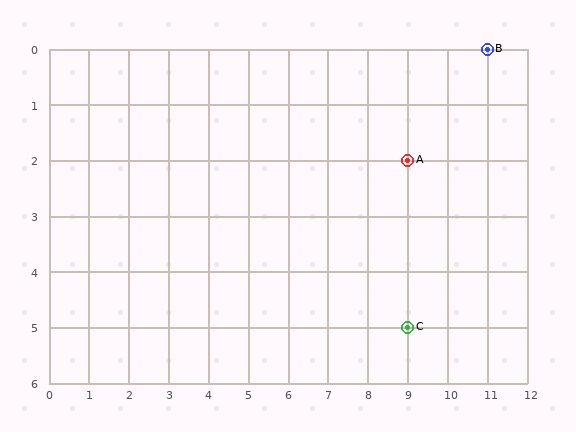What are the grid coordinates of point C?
Point C is at grid coordinates (9, 5).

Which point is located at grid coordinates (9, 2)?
Point A is at (9, 2).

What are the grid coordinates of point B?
Point B is at grid coordinates (11, 0).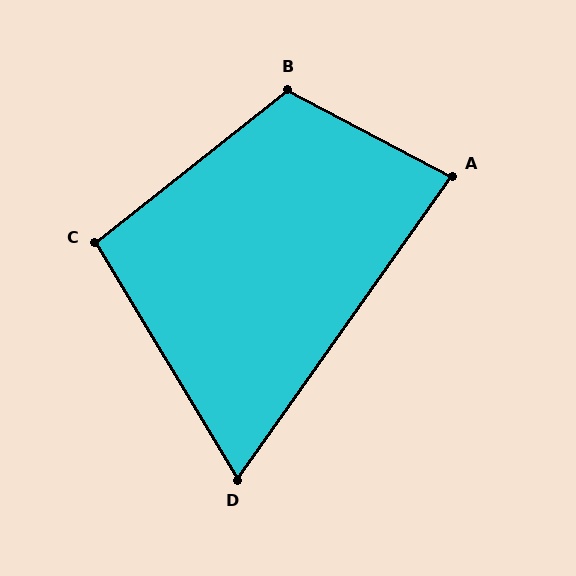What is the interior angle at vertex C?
Approximately 97 degrees (obtuse).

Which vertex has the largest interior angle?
B, at approximately 114 degrees.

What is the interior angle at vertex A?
Approximately 83 degrees (acute).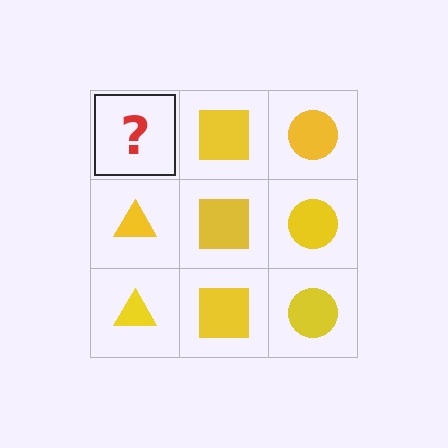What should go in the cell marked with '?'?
The missing cell should contain a yellow triangle.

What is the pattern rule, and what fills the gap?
The rule is that each column has a consistent shape. The gap should be filled with a yellow triangle.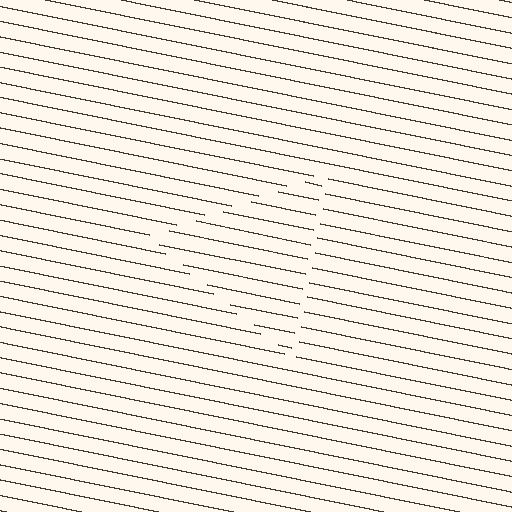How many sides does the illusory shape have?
3 sides — the line-ends trace a triangle.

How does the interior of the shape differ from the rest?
The interior of the shape contains the same grating, shifted by half a period — the contour is defined by the phase discontinuity where line-ends from the inner and outer gratings abut.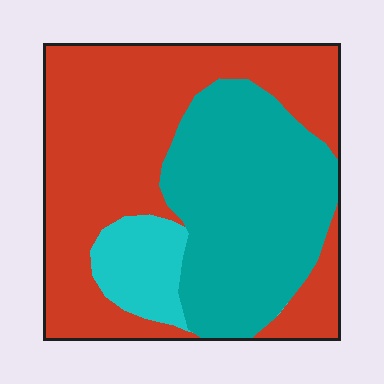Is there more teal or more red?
Red.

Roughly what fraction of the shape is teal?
Teal covers about 40% of the shape.